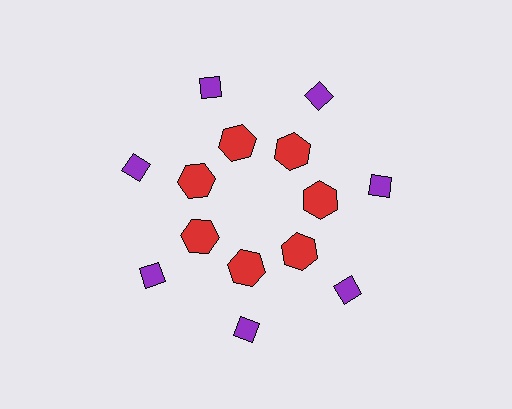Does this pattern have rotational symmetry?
Yes, this pattern has 7-fold rotational symmetry. It looks the same after rotating 51 degrees around the center.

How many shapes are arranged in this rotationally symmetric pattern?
There are 14 shapes, arranged in 7 groups of 2.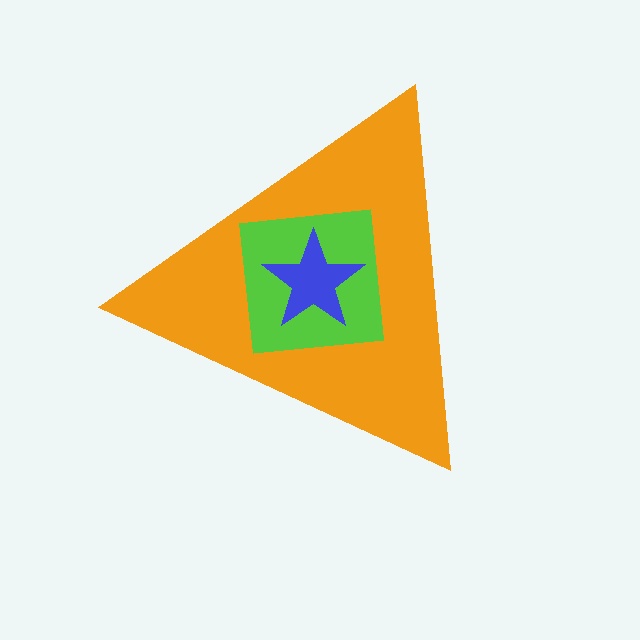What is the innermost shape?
The blue star.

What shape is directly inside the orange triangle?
The lime square.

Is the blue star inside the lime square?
Yes.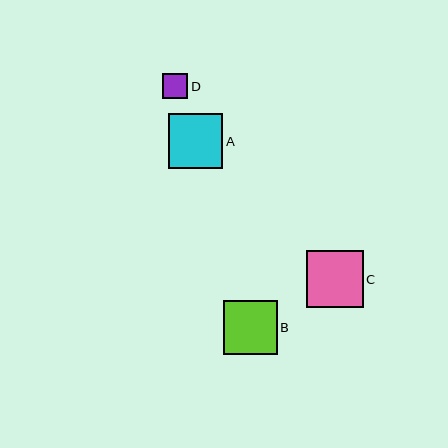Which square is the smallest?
Square D is the smallest with a size of approximately 25 pixels.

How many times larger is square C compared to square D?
Square C is approximately 2.3 times the size of square D.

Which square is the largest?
Square C is the largest with a size of approximately 57 pixels.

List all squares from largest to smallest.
From largest to smallest: C, A, B, D.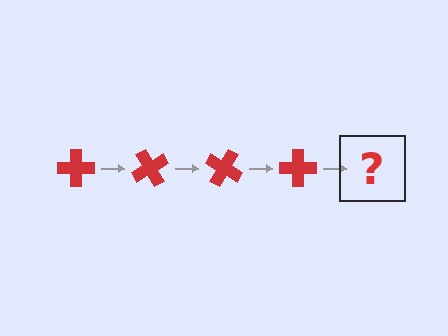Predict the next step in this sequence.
The next step is a red cross rotated 240 degrees.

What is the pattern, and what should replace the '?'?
The pattern is that the cross rotates 60 degrees each step. The '?' should be a red cross rotated 240 degrees.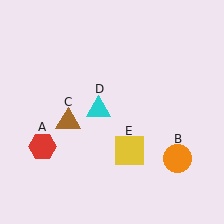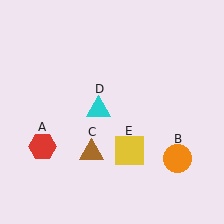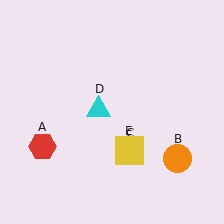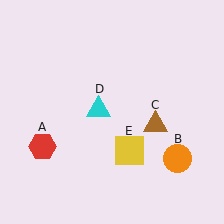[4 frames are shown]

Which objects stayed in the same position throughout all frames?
Red hexagon (object A) and orange circle (object B) and cyan triangle (object D) and yellow square (object E) remained stationary.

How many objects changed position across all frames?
1 object changed position: brown triangle (object C).